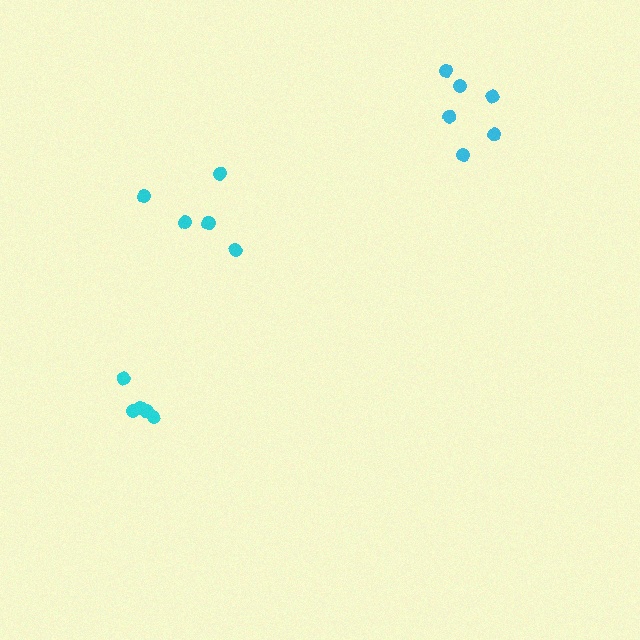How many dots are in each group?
Group 1: 5 dots, Group 2: 6 dots, Group 3: 5 dots (16 total).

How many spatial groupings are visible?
There are 3 spatial groupings.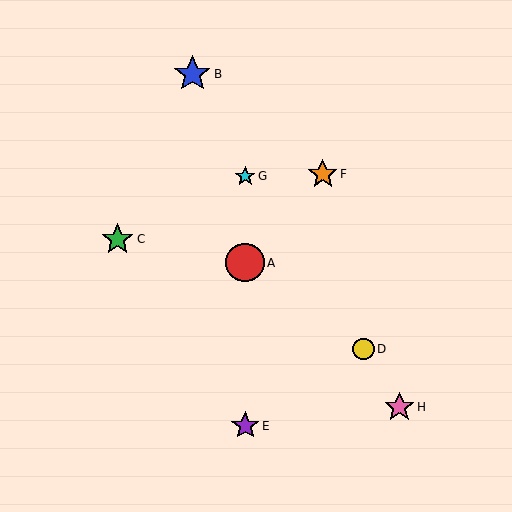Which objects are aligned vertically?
Objects A, E, G are aligned vertically.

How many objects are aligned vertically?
3 objects (A, E, G) are aligned vertically.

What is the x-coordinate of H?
Object H is at x≈399.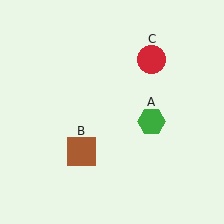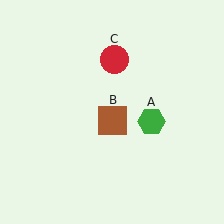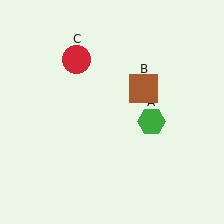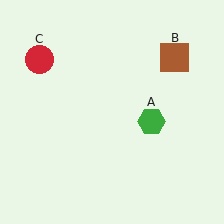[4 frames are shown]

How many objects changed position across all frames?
2 objects changed position: brown square (object B), red circle (object C).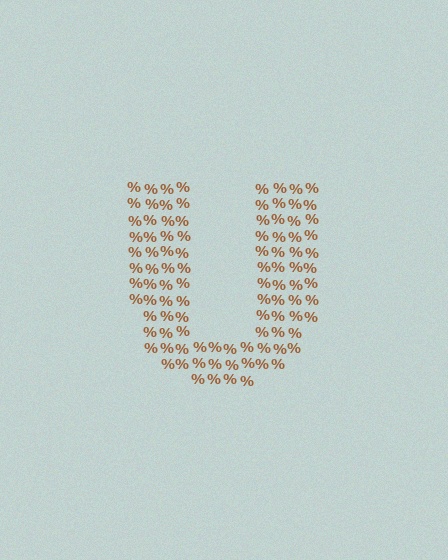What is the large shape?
The large shape is the letter U.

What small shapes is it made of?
It is made of small percent signs.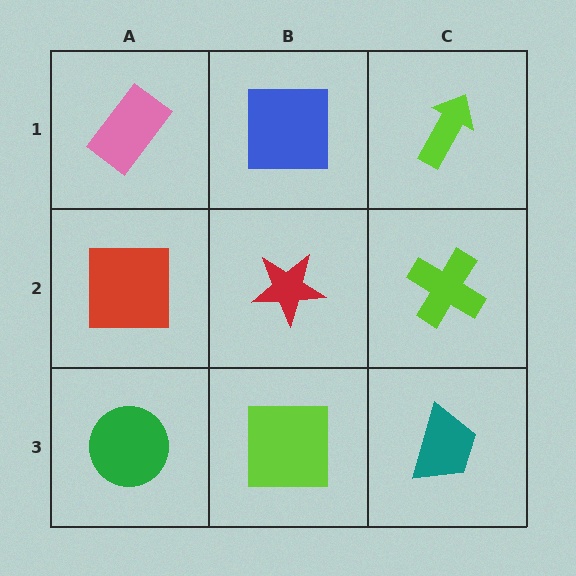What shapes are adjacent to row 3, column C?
A lime cross (row 2, column C), a lime square (row 3, column B).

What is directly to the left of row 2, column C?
A red star.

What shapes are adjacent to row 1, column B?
A red star (row 2, column B), a pink rectangle (row 1, column A), a lime arrow (row 1, column C).